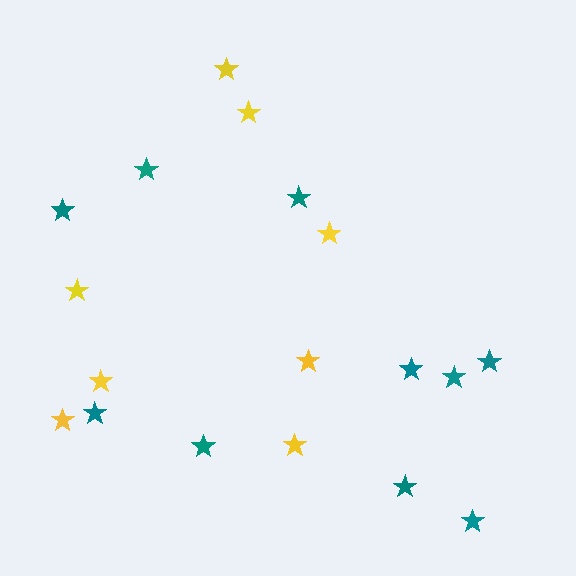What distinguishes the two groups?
There are 2 groups: one group of yellow stars (8) and one group of teal stars (10).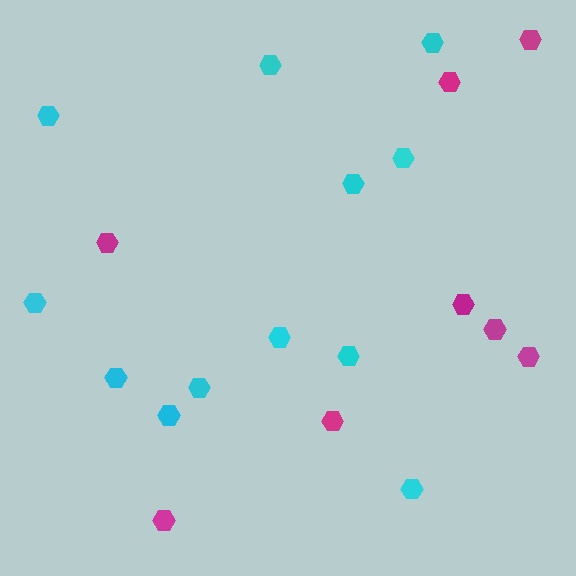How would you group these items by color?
There are 2 groups: one group of magenta hexagons (8) and one group of cyan hexagons (12).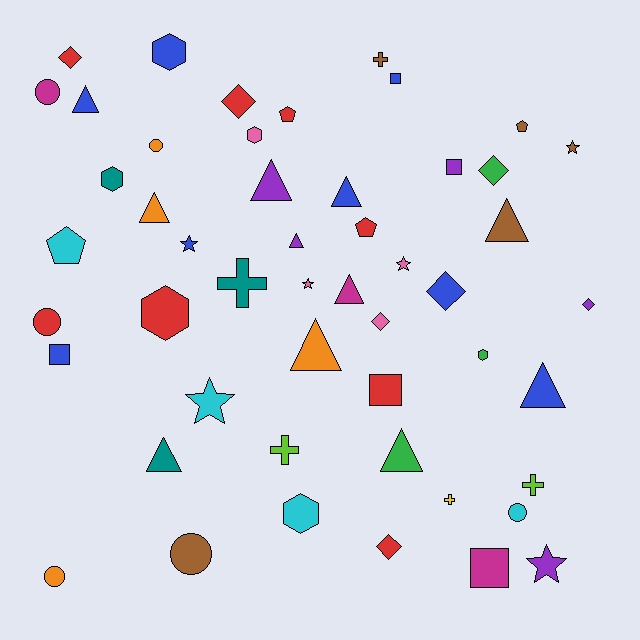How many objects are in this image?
There are 50 objects.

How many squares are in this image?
There are 5 squares.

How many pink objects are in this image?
There are 4 pink objects.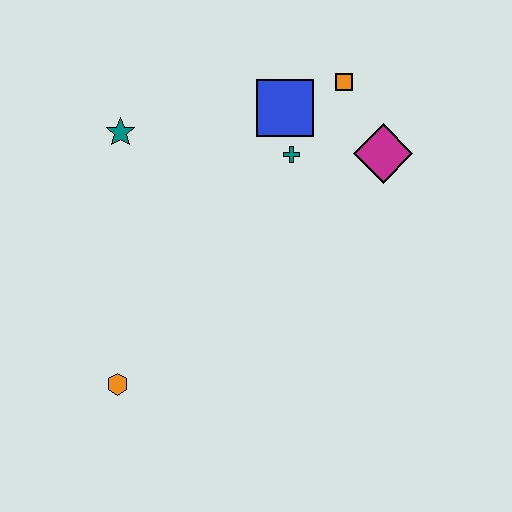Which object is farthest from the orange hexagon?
The orange square is farthest from the orange hexagon.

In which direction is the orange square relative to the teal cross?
The orange square is above the teal cross.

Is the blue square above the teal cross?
Yes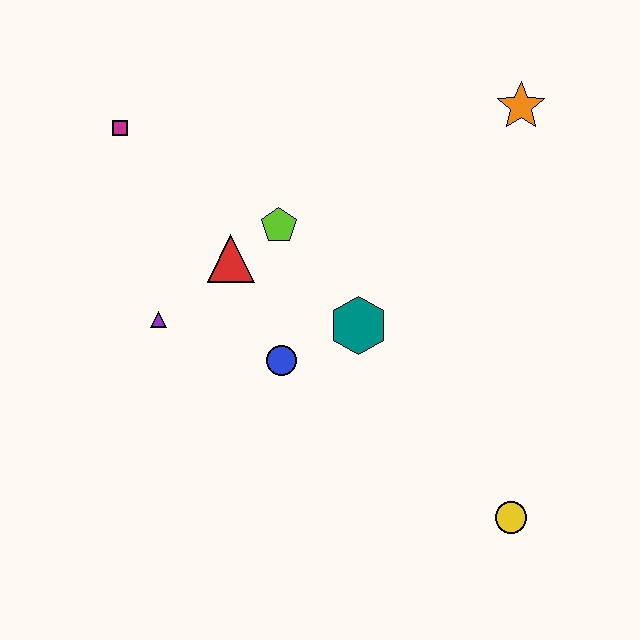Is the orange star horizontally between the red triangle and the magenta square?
No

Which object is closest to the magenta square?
The red triangle is closest to the magenta square.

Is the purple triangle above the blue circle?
Yes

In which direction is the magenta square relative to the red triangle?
The magenta square is above the red triangle.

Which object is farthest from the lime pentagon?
The yellow circle is farthest from the lime pentagon.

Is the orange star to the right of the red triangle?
Yes